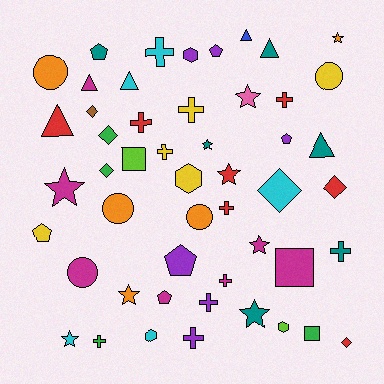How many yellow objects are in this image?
There are 5 yellow objects.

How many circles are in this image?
There are 5 circles.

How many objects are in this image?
There are 50 objects.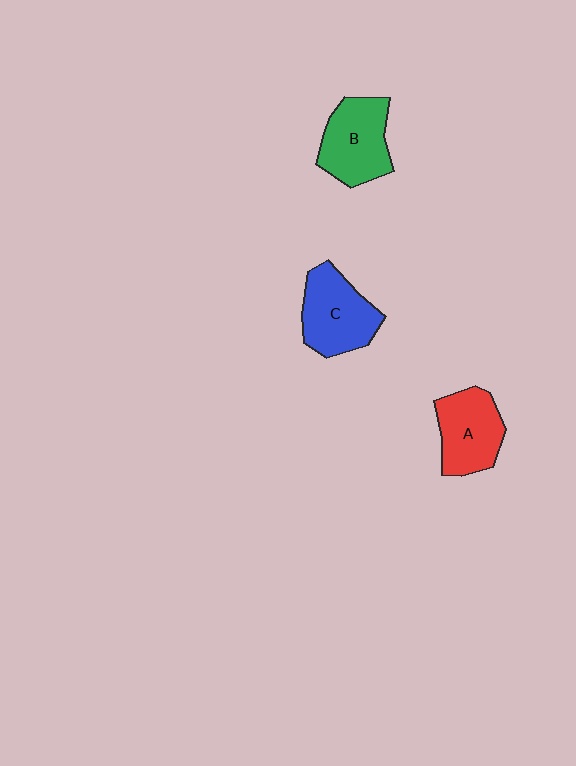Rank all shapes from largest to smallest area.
From largest to smallest: C (blue), B (green), A (red).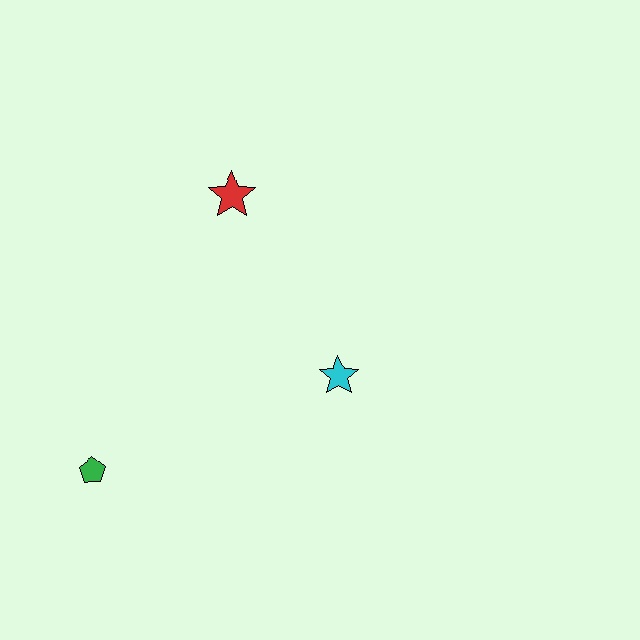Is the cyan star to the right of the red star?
Yes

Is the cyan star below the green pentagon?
No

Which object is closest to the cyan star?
The red star is closest to the cyan star.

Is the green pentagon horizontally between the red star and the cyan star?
No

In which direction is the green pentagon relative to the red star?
The green pentagon is below the red star.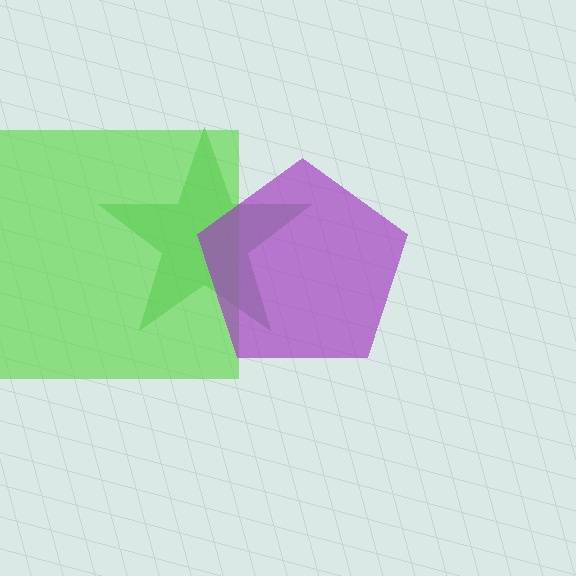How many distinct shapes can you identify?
There are 3 distinct shapes: a green star, a lime square, a purple pentagon.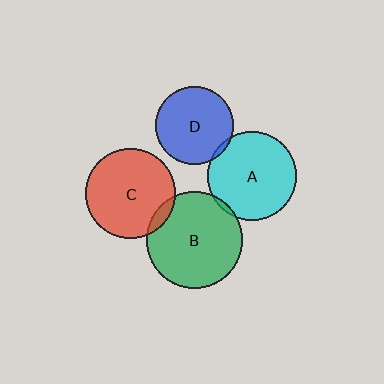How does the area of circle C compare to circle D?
Approximately 1.3 times.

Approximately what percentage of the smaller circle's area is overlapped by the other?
Approximately 5%.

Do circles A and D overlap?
Yes.